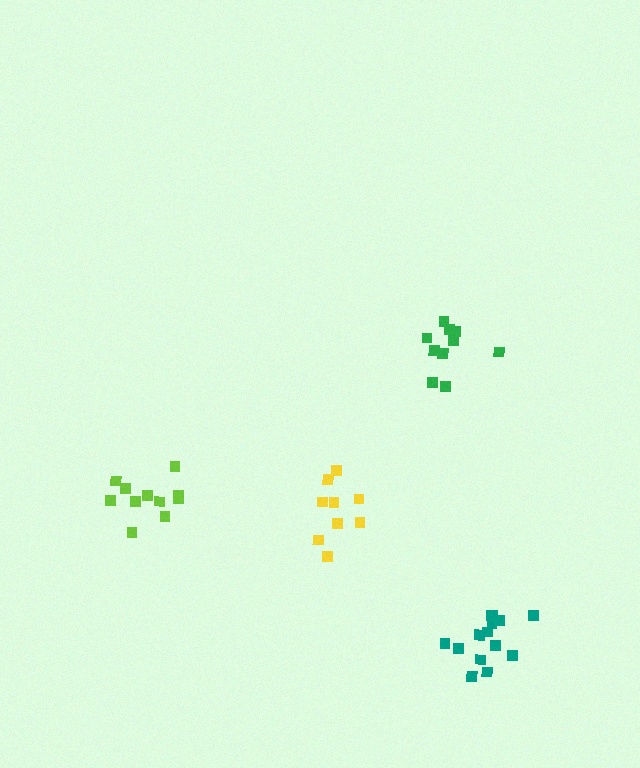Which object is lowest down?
The teal cluster is bottommost.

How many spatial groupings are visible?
There are 4 spatial groupings.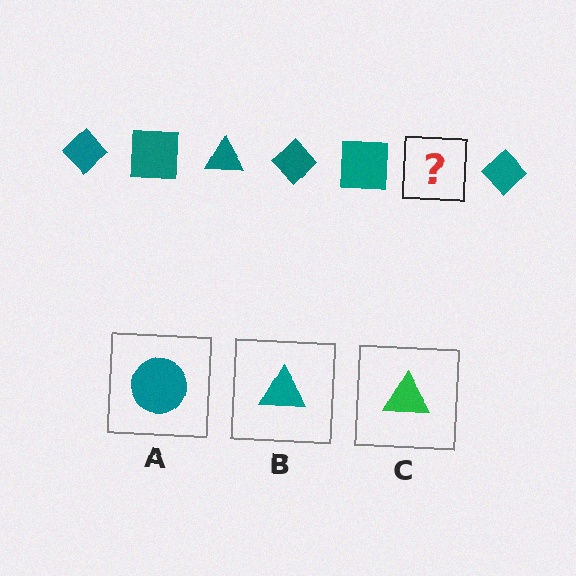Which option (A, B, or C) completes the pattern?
B.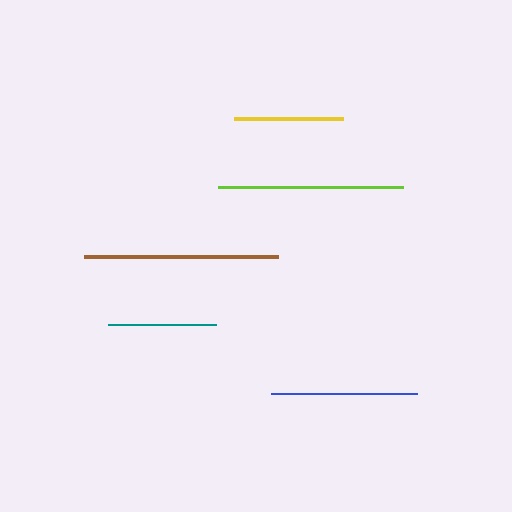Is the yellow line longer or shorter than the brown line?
The brown line is longer than the yellow line.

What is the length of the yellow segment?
The yellow segment is approximately 108 pixels long.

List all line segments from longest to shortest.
From longest to shortest: brown, lime, blue, yellow, teal.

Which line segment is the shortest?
The teal line is the shortest at approximately 108 pixels.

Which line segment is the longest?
The brown line is the longest at approximately 194 pixels.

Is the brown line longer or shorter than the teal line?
The brown line is longer than the teal line.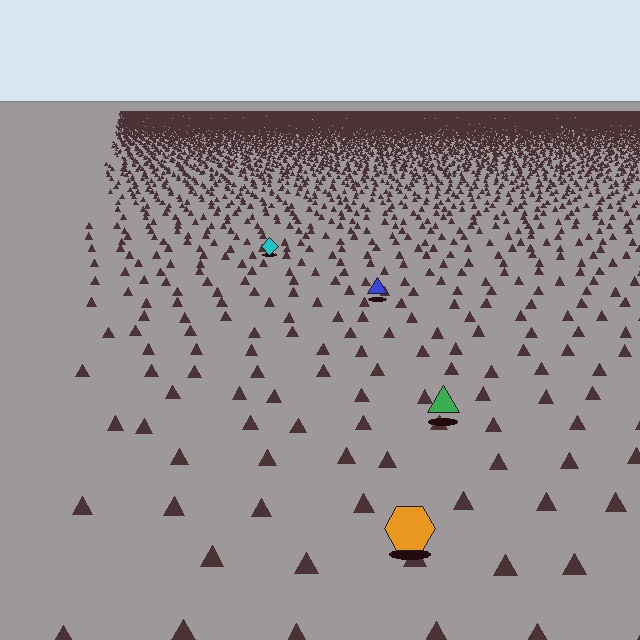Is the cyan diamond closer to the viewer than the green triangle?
No. The green triangle is closer — you can tell from the texture gradient: the ground texture is coarser near it.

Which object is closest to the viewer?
The orange hexagon is closest. The texture marks near it are larger and more spread out.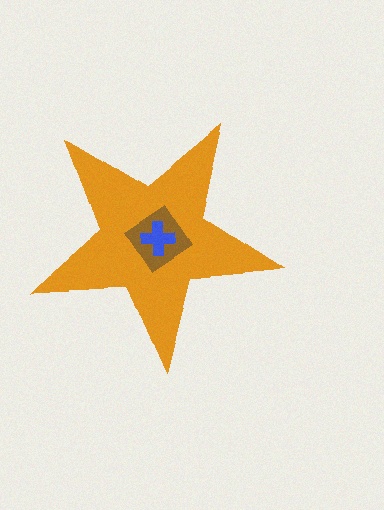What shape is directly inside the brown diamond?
The blue cross.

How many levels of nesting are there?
3.